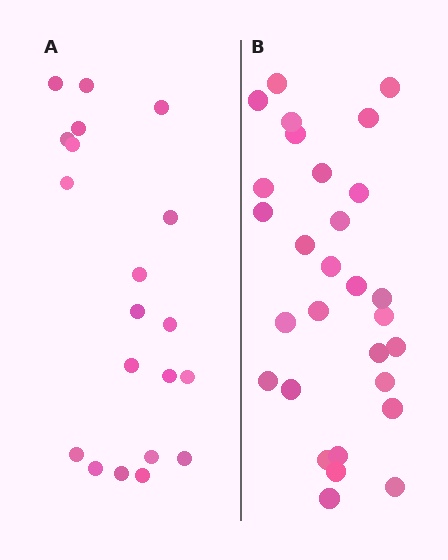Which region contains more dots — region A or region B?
Region B (the right region) has more dots.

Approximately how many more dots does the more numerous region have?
Region B has roughly 8 or so more dots than region A.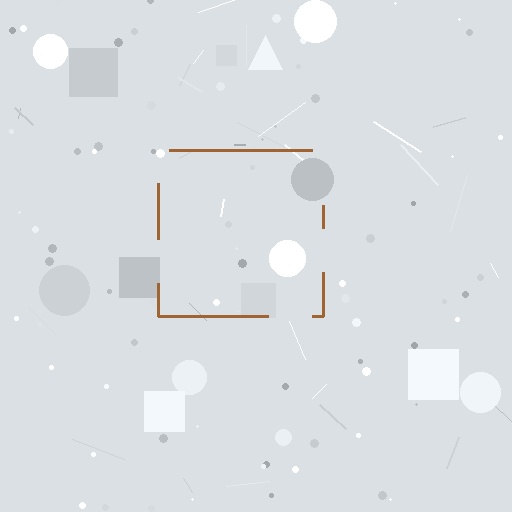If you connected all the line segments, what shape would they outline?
They would outline a square.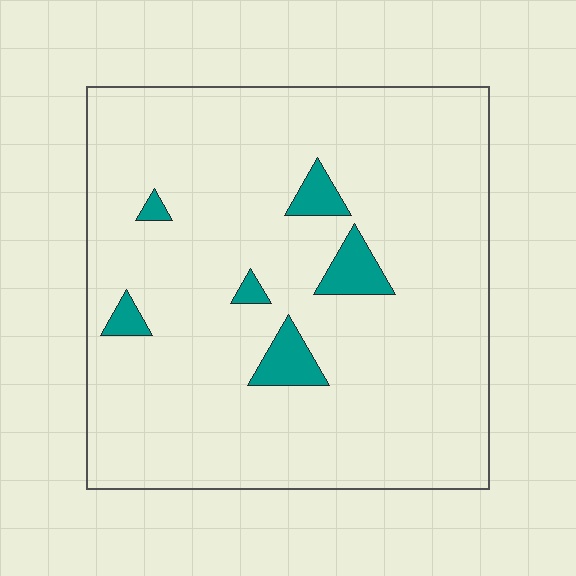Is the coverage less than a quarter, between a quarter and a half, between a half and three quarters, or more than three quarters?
Less than a quarter.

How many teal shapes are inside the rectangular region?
6.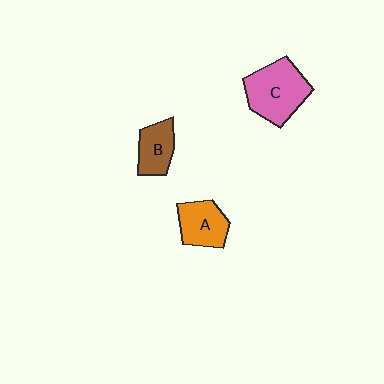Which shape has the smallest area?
Shape B (brown).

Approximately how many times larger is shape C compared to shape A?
Approximately 1.5 times.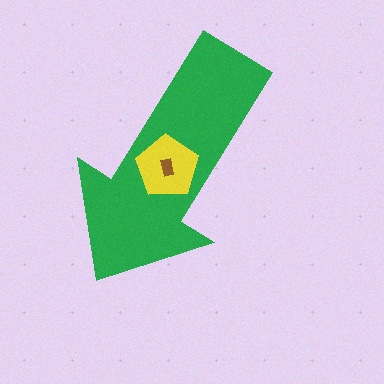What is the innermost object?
The brown rectangle.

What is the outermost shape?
The green arrow.